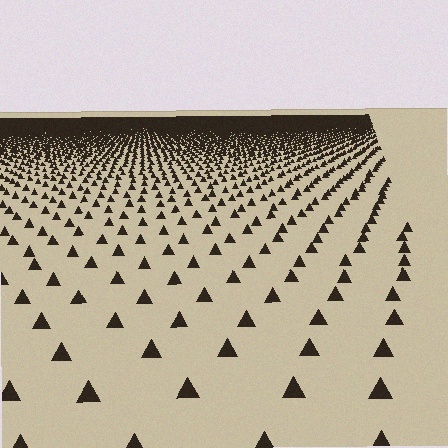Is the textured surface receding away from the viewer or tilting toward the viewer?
The surface is receding away from the viewer. Texture elements get smaller and denser toward the top.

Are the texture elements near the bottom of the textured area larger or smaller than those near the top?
Larger. Near the bottom, elements are closer to the viewer and appear at a bigger on-screen size.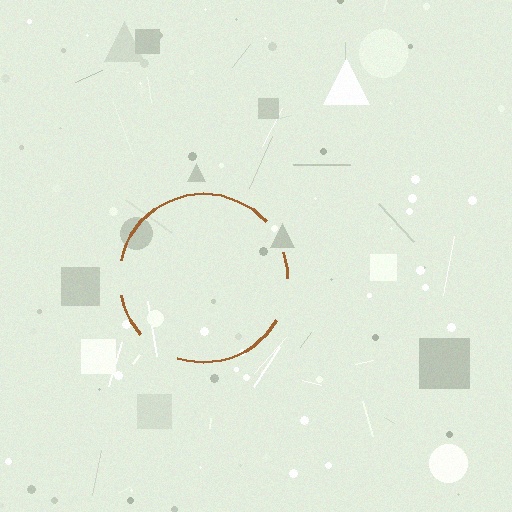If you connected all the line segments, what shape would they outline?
They would outline a circle.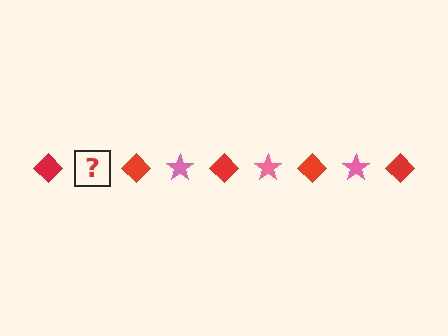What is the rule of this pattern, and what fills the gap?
The rule is that the pattern alternates between red diamond and pink star. The gap should be filled with a pink star.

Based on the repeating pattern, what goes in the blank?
The blank should be a pink star.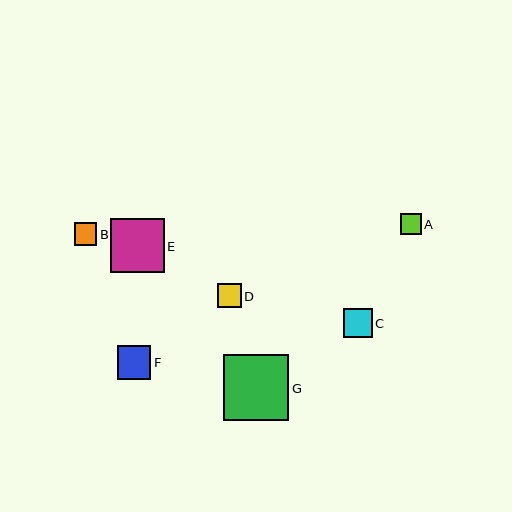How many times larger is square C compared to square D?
Square C is approximately 1.2 times the size of square D.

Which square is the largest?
Square G is the largest with a size of approximately 65 pixels.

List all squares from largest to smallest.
From largest to smallest: G, E, F, C, D, B, A.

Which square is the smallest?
Square A is the smallest with a size of approximately 21 pixels.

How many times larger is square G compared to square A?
Square G is approximately 3.1 times the size of square A.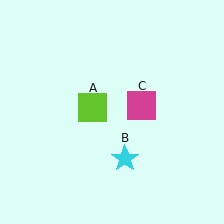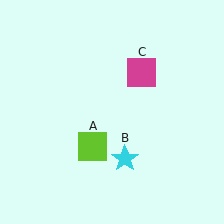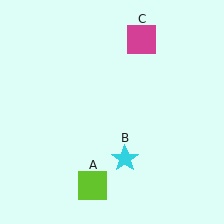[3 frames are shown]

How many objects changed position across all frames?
2 objects changed position: lime square (object A), magenta square (object C).